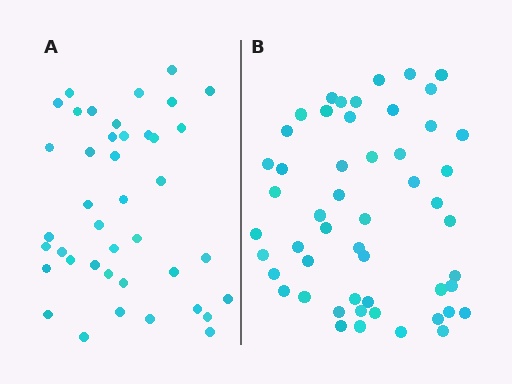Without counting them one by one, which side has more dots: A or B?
Region B (the right region) has more dots.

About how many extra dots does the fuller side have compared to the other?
Region B has roughly 12 or so more dots than region A.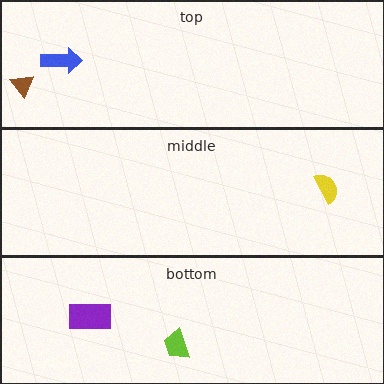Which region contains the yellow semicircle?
The middle region.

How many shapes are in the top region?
2.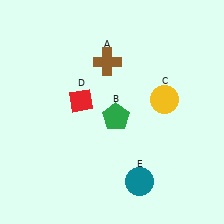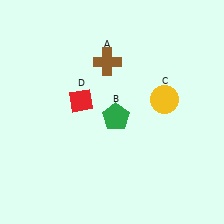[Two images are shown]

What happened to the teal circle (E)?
The teal circle (E) was removed in Image 2. It was in the bottom-right area of Image 1.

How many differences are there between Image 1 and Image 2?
There is 1 difference between the two images.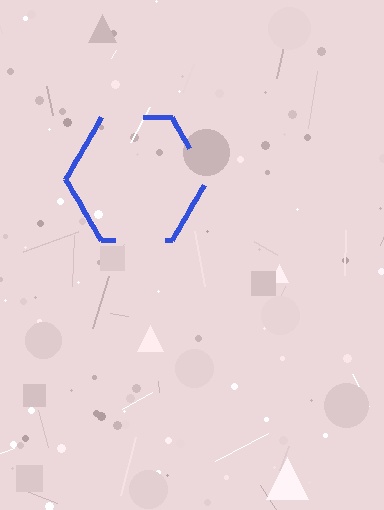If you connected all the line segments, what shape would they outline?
They would outline a hexagon.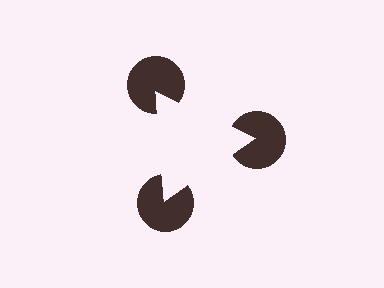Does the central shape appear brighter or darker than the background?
It typically appears slightly brighter than the background, even though no actual brightness change is drawn.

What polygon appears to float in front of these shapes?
An illusory triangle — its edges are inferred from the aligned wedge cuts in the pac-man discs, not physically drawn.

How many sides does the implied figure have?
3 sides.